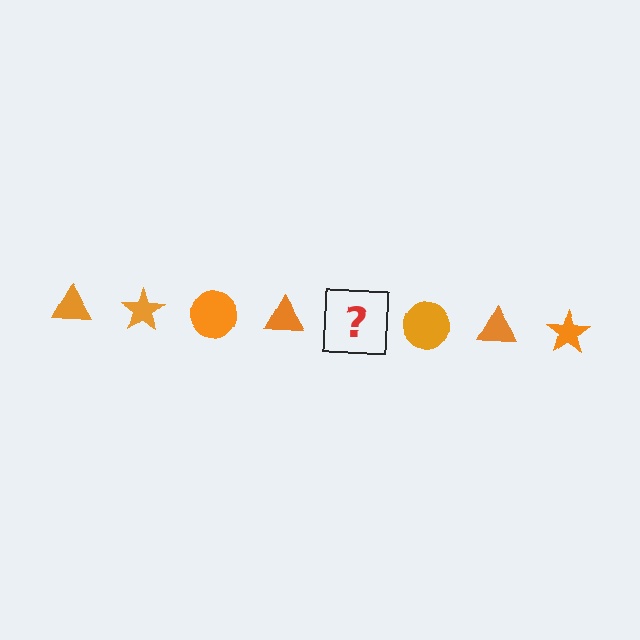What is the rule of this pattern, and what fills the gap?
The rule is that the pattern cycles through triangle, star, circle shapes in orange. The gap should be filled with an orange star.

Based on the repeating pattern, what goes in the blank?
The blank should be an orange star.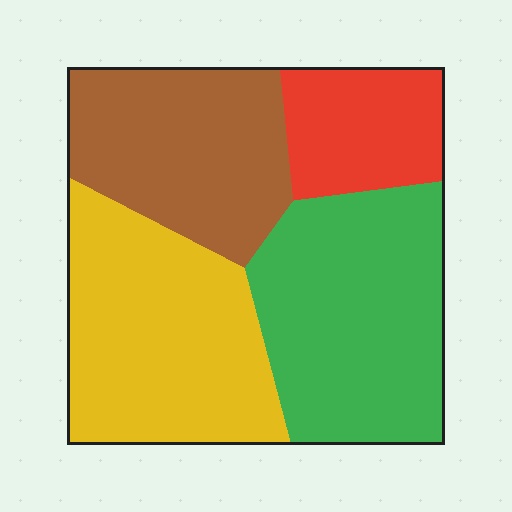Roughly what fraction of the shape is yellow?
Yellow takes up about one third (1/3) of the shape.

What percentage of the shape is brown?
Brown takes up between a sixth and a third of the shape.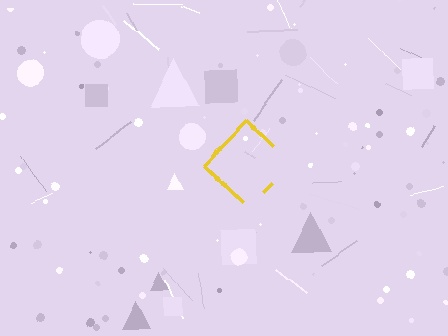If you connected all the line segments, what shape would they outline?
They would outline a diamond.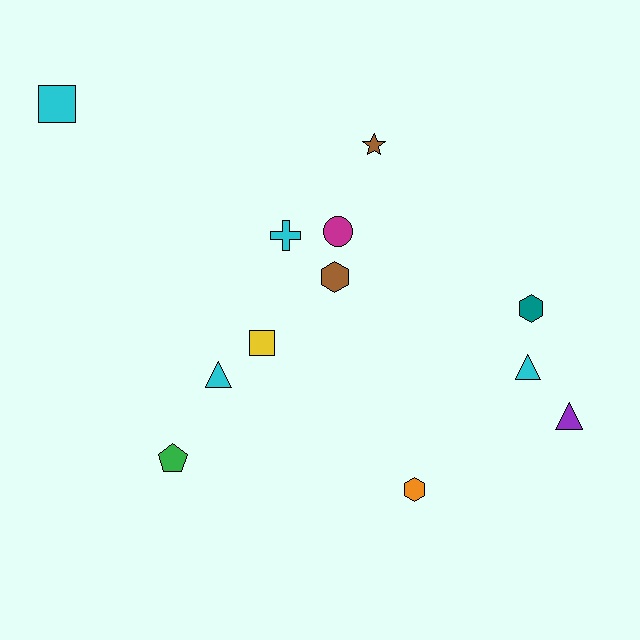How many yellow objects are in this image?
There is 1 yellow object.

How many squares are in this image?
There are 2 squares.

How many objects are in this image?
There are 12 objects.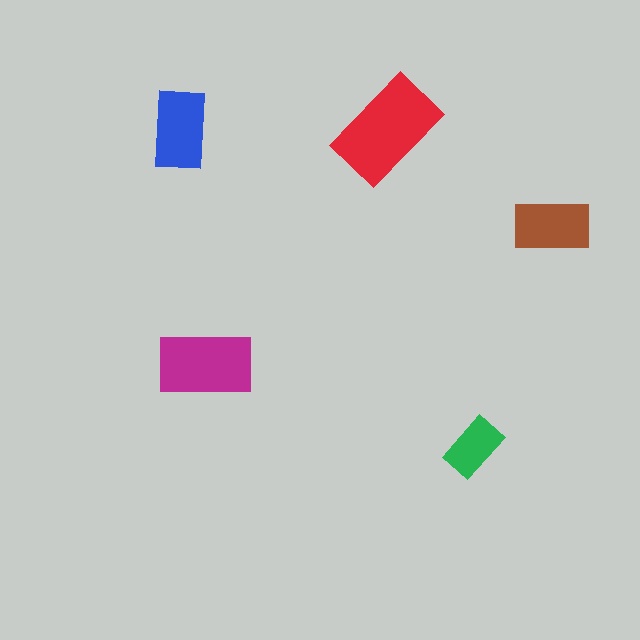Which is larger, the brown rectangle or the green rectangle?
The brown one.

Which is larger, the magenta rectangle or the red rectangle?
The red one.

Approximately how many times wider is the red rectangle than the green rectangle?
About 2 times wider.